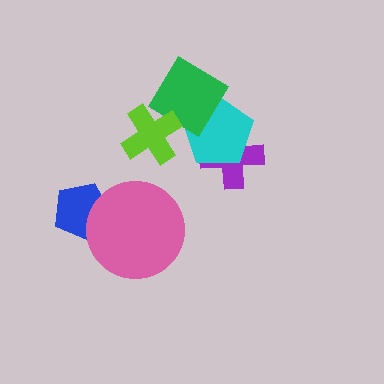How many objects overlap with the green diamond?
2 objects overlap with the green diamond.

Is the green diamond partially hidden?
Yes, it is partially covered by another shape.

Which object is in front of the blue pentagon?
The pink circle is in front of the blue pentagon.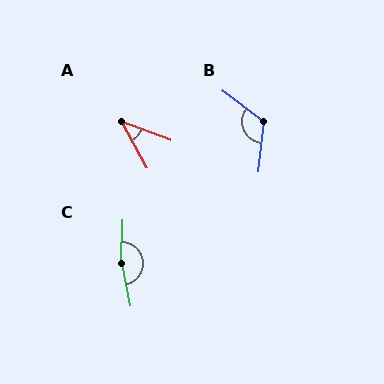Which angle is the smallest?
A, at approximately 41 degrees.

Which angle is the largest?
C, at approximately 166 degrees.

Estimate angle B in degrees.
Approximately 121 degrees.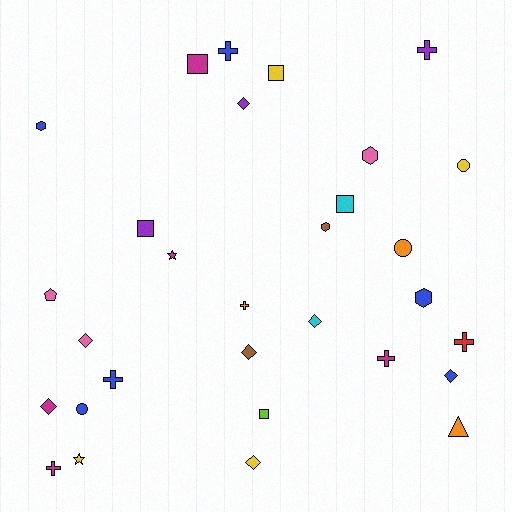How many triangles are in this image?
There is 1 triangle.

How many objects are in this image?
There are 30 objects.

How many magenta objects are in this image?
There are 5 magenta objects.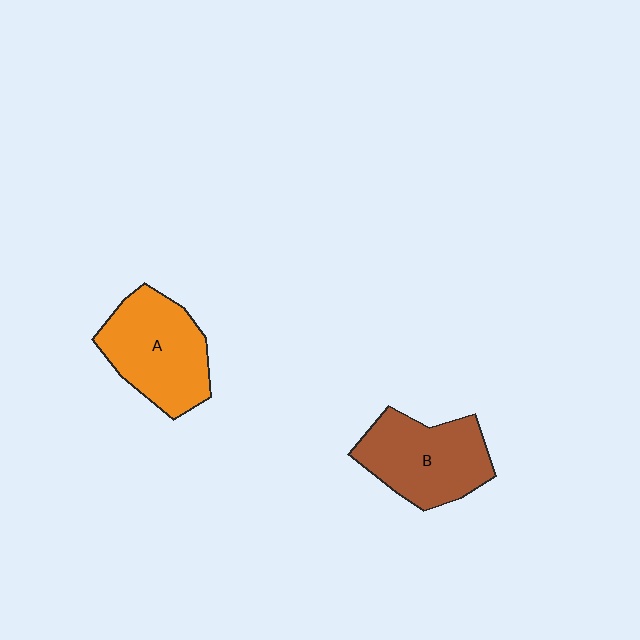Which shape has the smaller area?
Shape B (brown).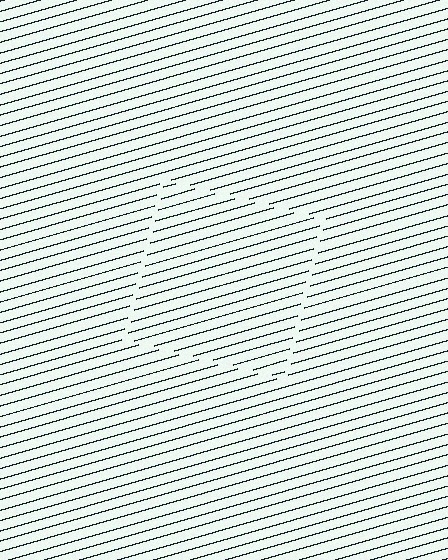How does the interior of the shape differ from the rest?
The interior of the shape contains the same grating, shifted by half a period — the contour is defined by the phase discontinuity where line-ends from the inner and outer gratings abut.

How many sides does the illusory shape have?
4 sides — the line-ends trace a square.